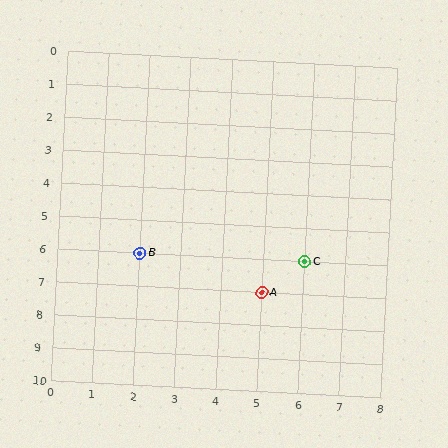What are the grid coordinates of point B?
Point B is at grid coordinates (2, 6).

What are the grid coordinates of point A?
Point A is at grid coordinates (5, 7).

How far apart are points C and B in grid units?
Points C and B are 4 columns apart.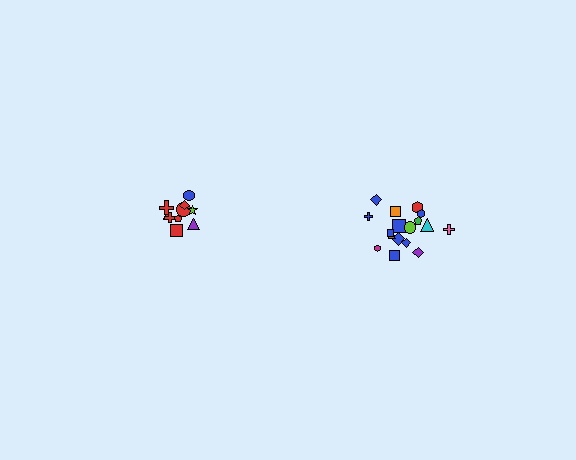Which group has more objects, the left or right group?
The right group.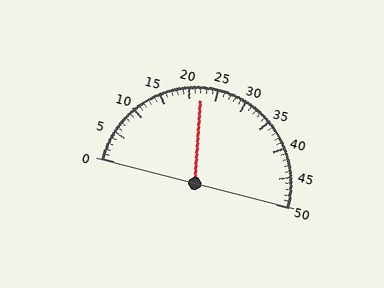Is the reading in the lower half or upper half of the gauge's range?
The reading is in the lower half of the range (0 to 50).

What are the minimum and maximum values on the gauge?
The gauge ranges from 0 to 50.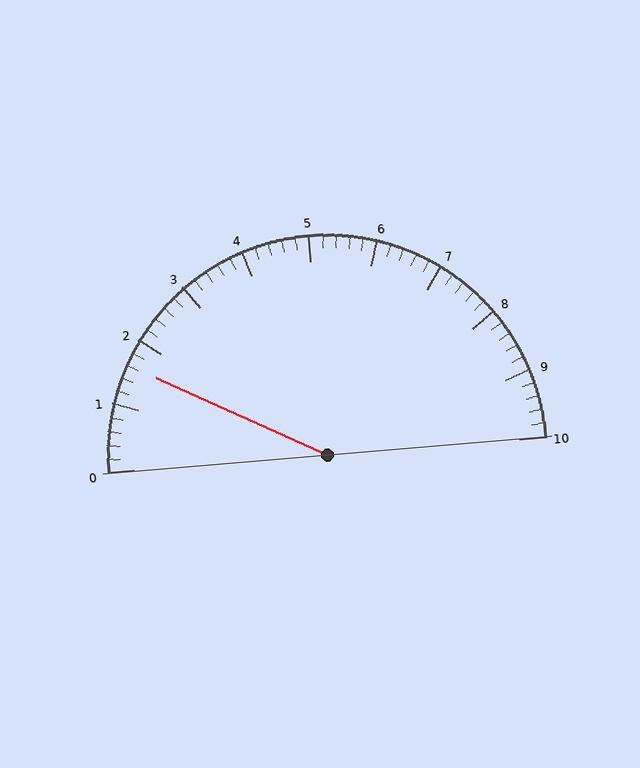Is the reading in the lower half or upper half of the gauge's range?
The reading is in the lower half of the range (0 to 10).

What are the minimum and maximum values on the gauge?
The gauge ranges from 0 to 10.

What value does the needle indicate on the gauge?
The needle indicates approximately 1.6.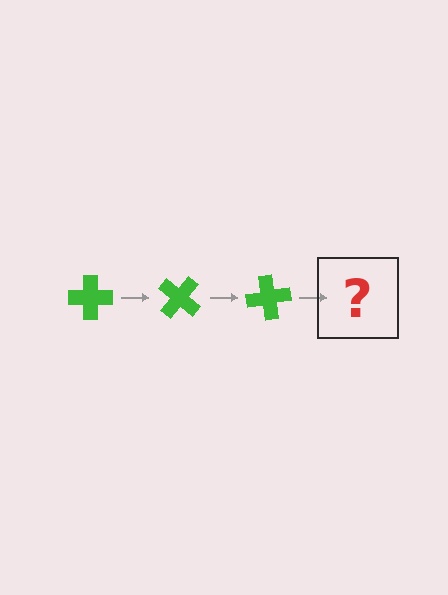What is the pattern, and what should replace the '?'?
The pattern is that the cross rotates 40 degrees each step. The '?' should be a green cross rotated 120 degrees.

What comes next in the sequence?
The next element should be a green cross rotated 120 degrees.